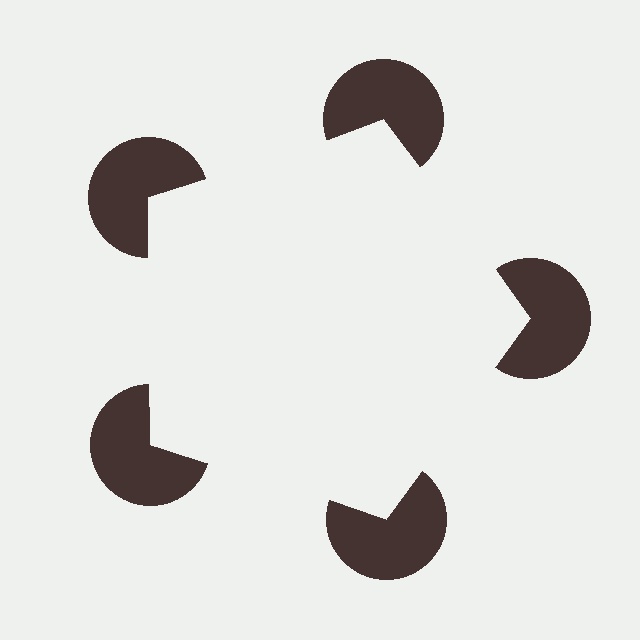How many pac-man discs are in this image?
There are 5 — one at each vertex of the illusory pentagon.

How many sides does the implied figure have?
5 sides.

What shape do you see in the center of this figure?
An illusory pentagon — its edges are inferred from the aligned wedge cuts in the pac-man discs, not physically drawn.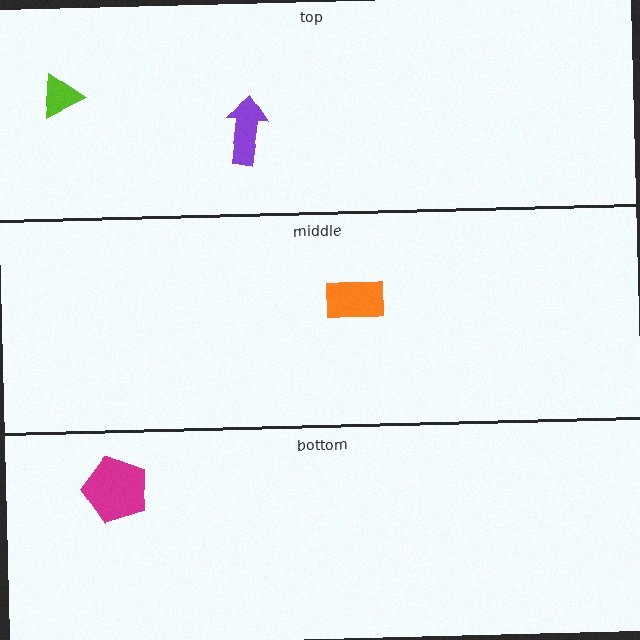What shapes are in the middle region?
The orange rectangle.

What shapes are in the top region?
The lime triangle, the purple arrow.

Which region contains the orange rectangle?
The middle region.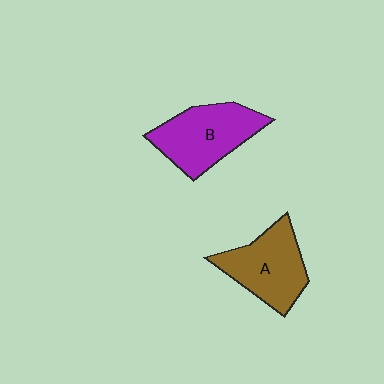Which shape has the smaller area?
Shape A (brown).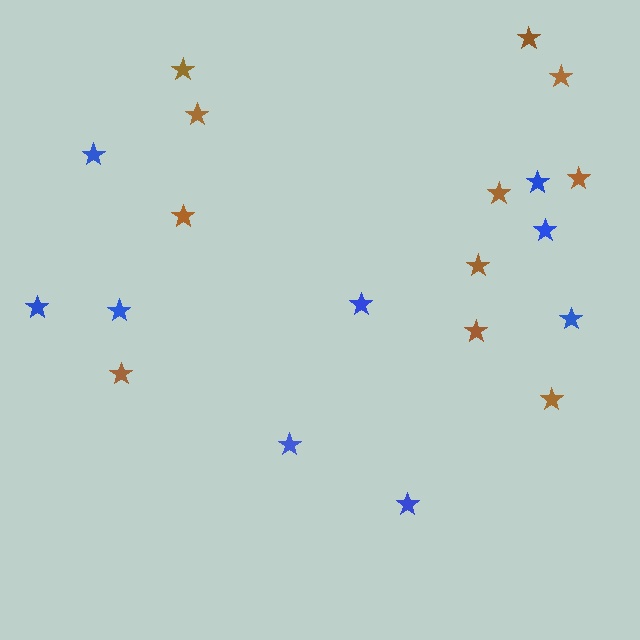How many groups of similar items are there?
There are 2 groups: one group of blue stars (9) and one group of brown stars (11).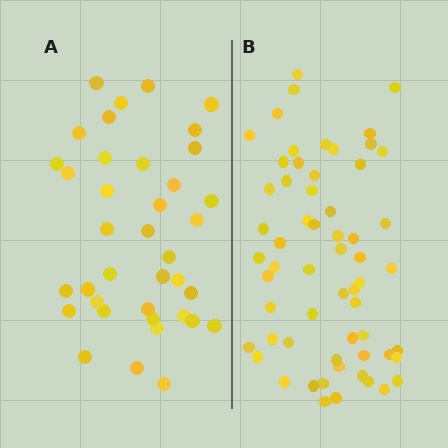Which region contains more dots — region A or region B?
Region B (the right region) has more dots.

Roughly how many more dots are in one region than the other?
Region B has approximately 20 more dots than region A.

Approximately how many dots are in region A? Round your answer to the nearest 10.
About 40 dots. (The exact count is 38, which rounds to 40.)